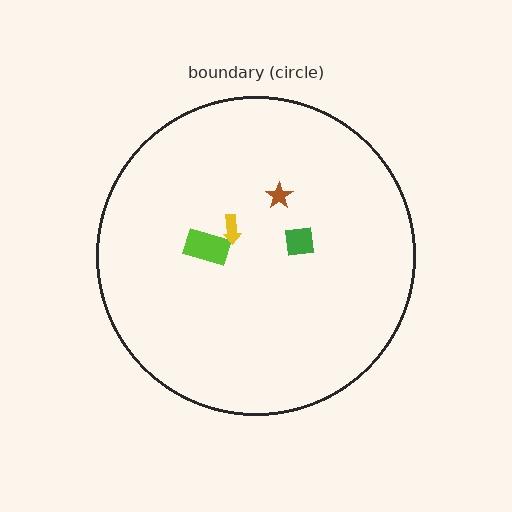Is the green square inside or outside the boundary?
Inside.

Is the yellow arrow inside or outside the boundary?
Inside.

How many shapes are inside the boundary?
4 inside, 0 outside.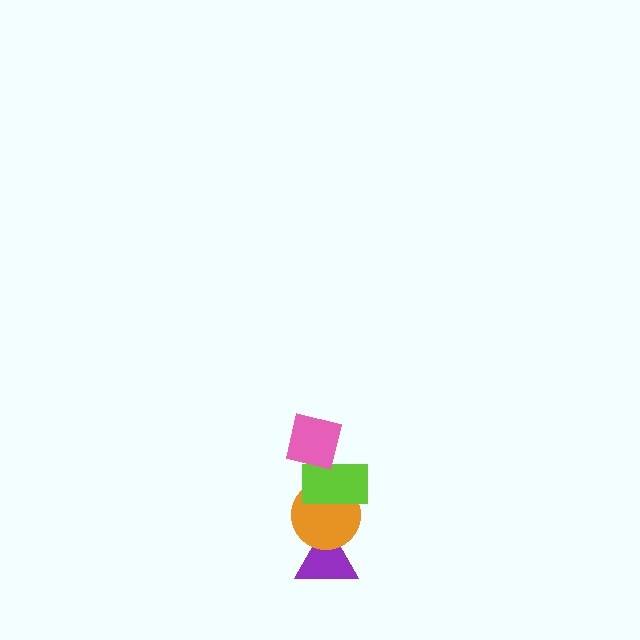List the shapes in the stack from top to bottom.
From top to bottom: the pink square, the lime rectangle, the orange circle, the purple triangle.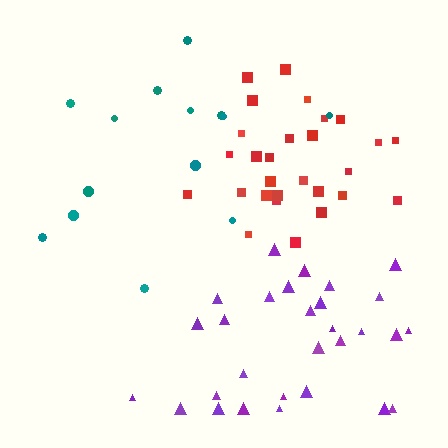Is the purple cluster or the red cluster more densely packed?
Red.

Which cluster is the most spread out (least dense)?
Teal.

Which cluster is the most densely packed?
Red.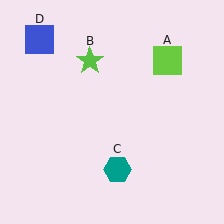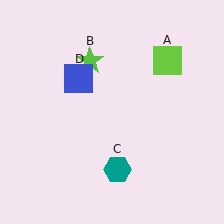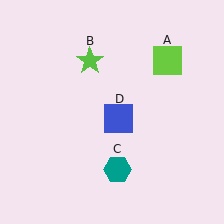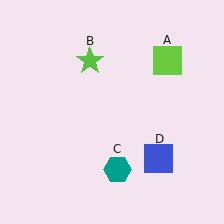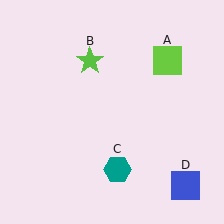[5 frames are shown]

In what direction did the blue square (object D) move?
The blue square (object D) moved down and to the right.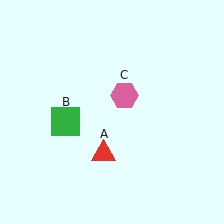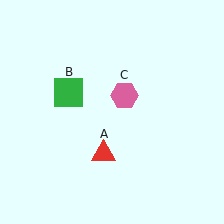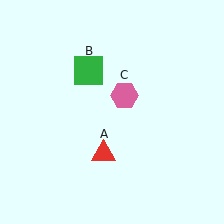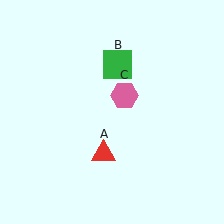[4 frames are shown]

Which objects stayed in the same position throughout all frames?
Red triangle (object A) and pink hexagon (object C) remained stationary.